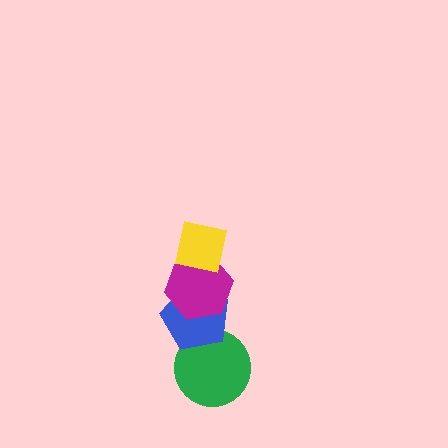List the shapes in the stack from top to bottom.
From top to bottom: the yellow square, the magenta hexagon, the blue pentagon, the green circle.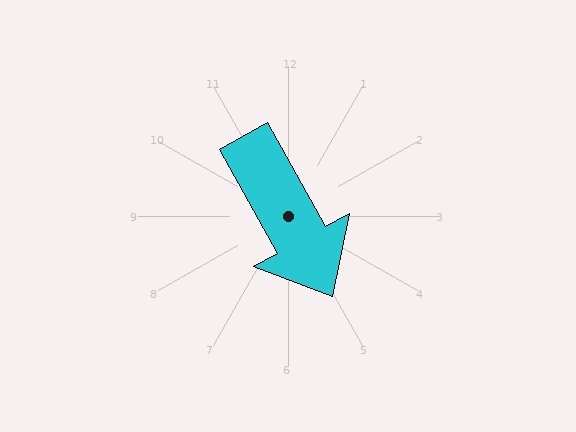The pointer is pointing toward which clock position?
Roughly 5 o'clock.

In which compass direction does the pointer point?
Southeast.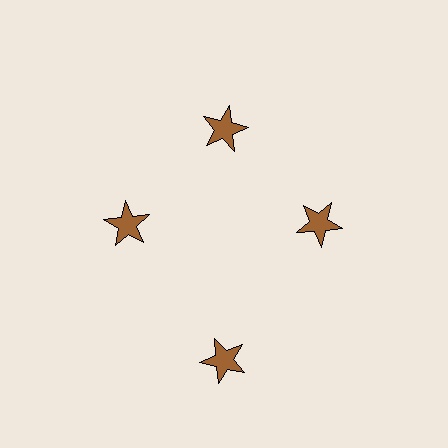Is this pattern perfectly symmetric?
No. The 4 brown stars are arranged in a ring, but one element near the 6 o'clock position is pushed outward from the center, breaking the 4-fold rotational symmetry.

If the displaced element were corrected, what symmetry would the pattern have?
It would have 4-fold rotational symmetry — the pattern would map onto itself every 90 degrees.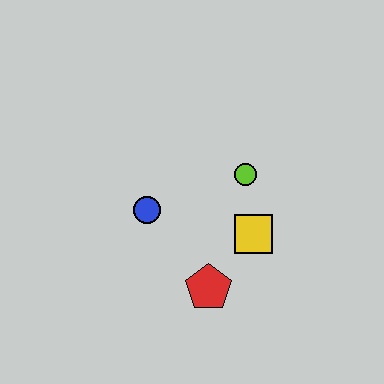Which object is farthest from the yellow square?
The blue circle is farthest from the yellow square.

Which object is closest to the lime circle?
The yellow square is closest to the lime circle.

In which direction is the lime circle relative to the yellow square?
The lime circle is above the yellow square.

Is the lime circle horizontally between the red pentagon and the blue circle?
No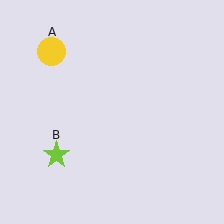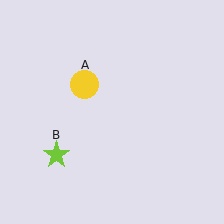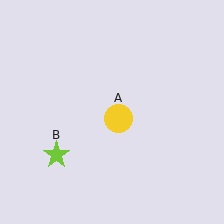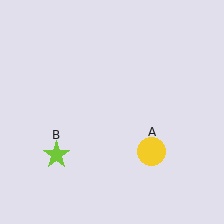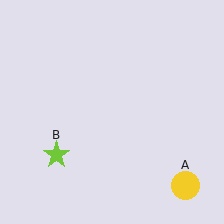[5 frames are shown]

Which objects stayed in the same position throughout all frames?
Lime star (object B) remained stationary.